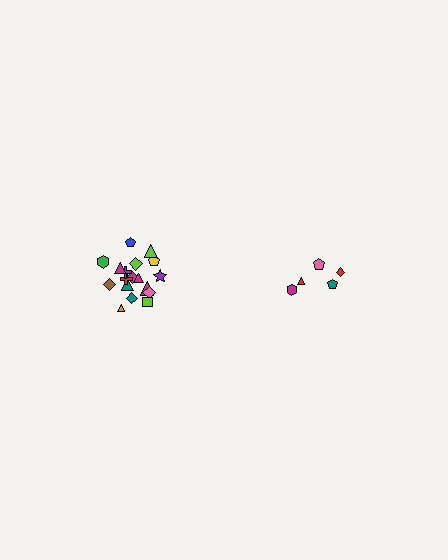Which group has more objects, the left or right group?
The left group.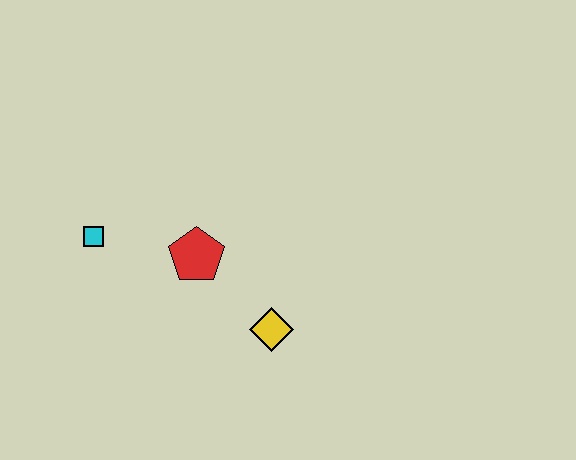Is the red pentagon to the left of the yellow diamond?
Yes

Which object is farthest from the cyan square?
The yellow diamond is farthest from the cyan square.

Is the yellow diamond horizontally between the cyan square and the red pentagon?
No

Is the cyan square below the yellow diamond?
No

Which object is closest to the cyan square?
The red pentagon is closest to the cyan square.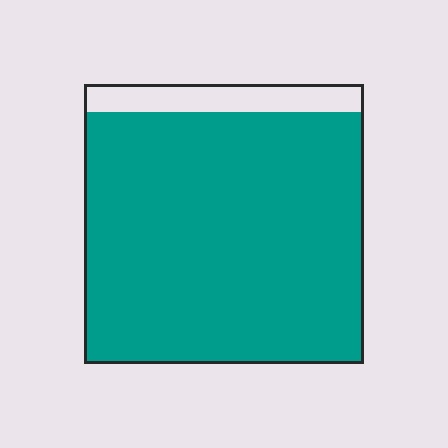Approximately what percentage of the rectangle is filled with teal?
Approximately 90%.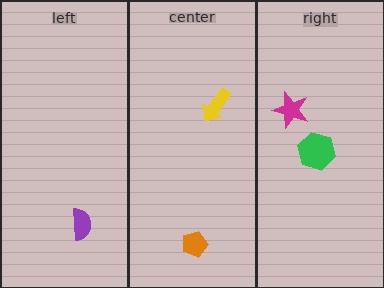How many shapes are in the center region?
2.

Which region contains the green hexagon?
The right region.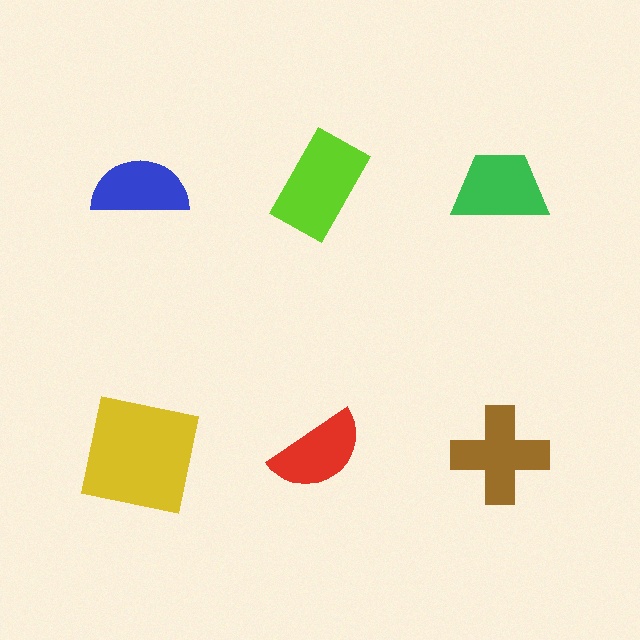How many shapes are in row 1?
3 shapes.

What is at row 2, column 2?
A red semicircle.